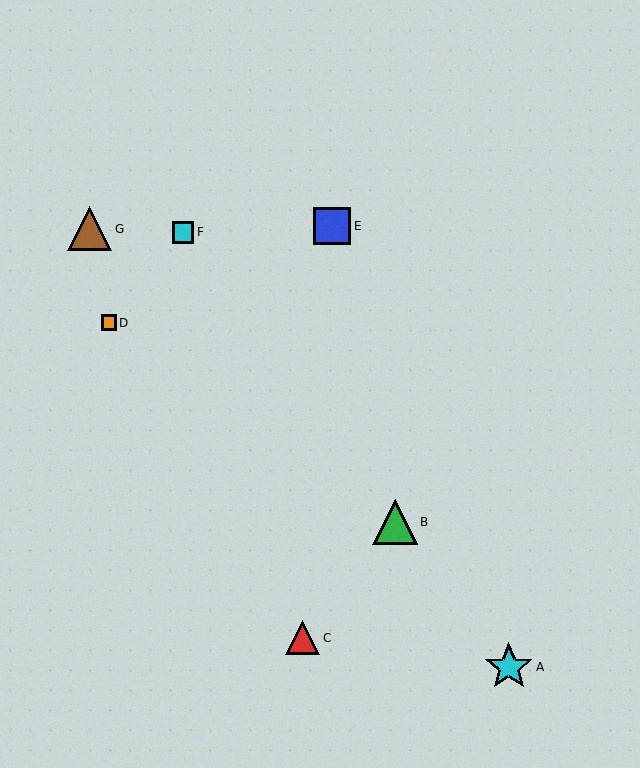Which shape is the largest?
The cyan star (labeled A) is the largest.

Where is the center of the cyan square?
The center of the cyan square is at (183, 232).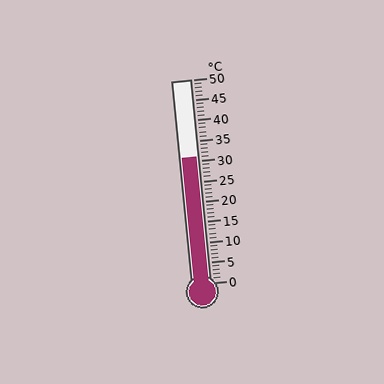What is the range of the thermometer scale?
The thermometer scale ranges from 0°C to 50°C.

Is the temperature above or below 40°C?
The temperature is below 40°C.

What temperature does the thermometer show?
The thermometer shows approximately 31°C.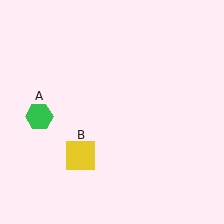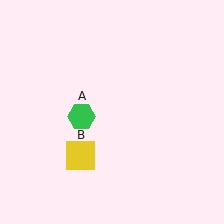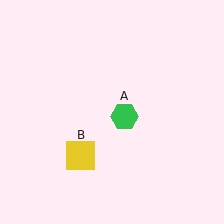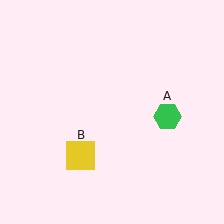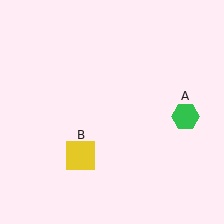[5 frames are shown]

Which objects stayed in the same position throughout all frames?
Yellow square (object B) remained stationary.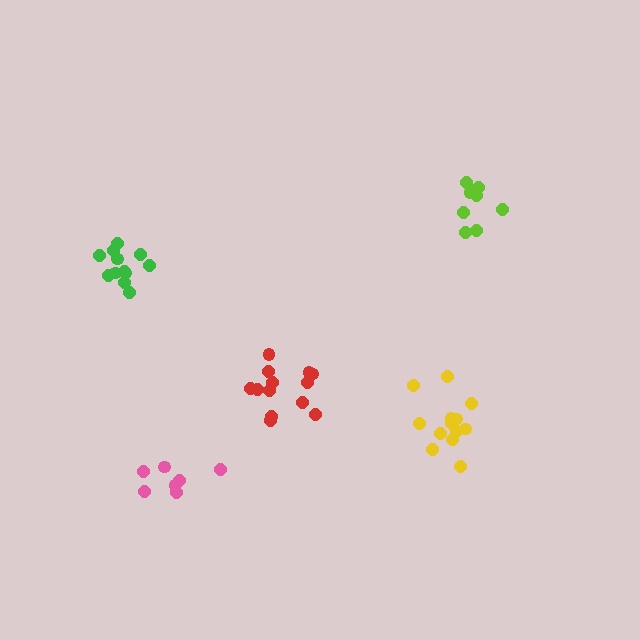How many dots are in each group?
Group 1: 13 dots, Group 2: 13 dots, Group 3: 13 dots, Group 4: 8 dots, Group 5: 7 dots (54 total).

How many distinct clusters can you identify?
There are 5 distinct clusters.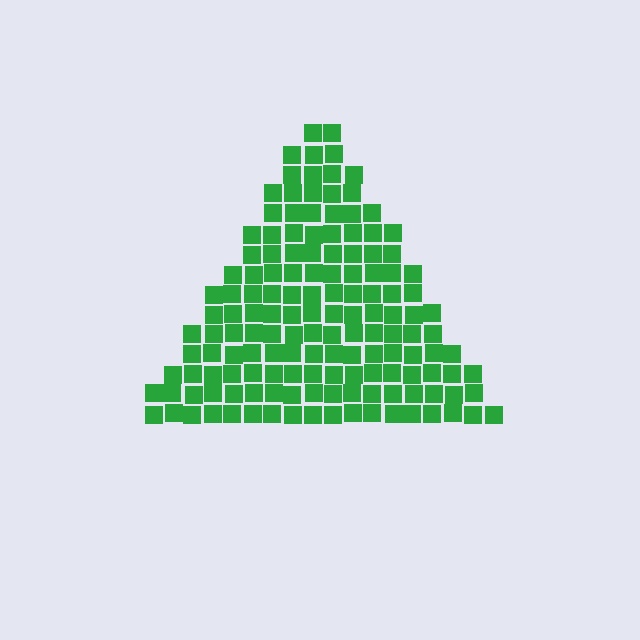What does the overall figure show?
The overall figure shows a triangle.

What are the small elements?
The small elements are squares.